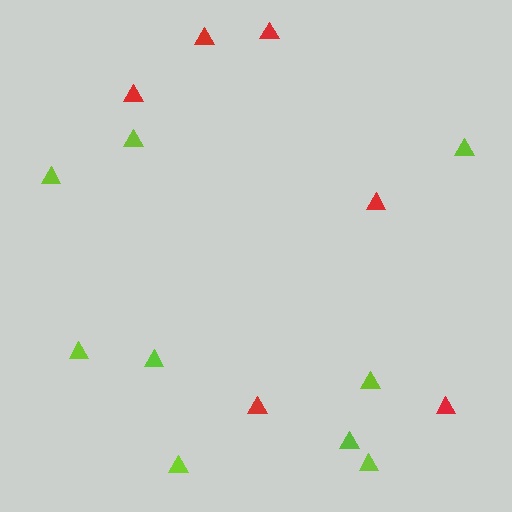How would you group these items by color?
There are 2 groups: one group of lime triangles (9) and one group of red triangles (6).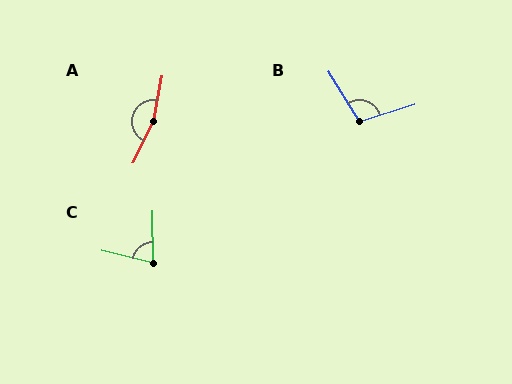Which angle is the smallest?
C, at approximately 76 degrees.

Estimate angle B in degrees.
Approximately 104 degrees.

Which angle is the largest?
A, at approximately 165 degrees.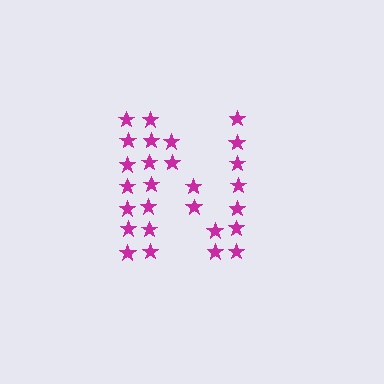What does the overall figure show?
The overall figure shows the letter N.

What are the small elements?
The small elements are stars.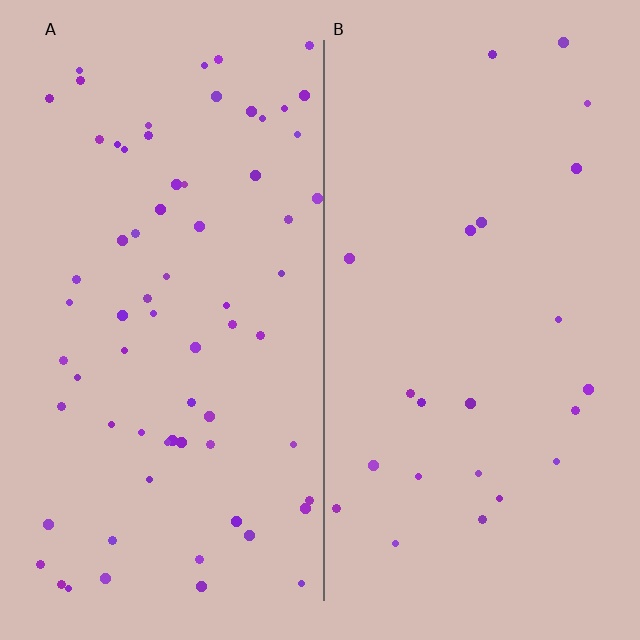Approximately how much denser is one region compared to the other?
Approximately 3.0× — region A over region B.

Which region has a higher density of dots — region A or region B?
A (the left).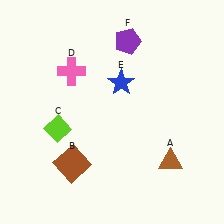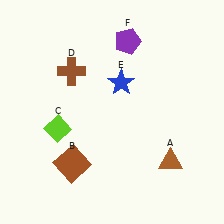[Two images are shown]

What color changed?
The cross (D) changed from pink in Image 1 to brown in Image 2.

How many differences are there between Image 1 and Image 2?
There is 1 difference between the two images.